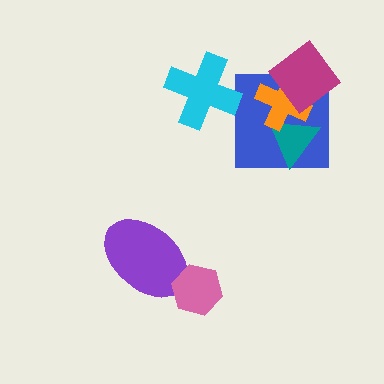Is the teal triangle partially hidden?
Yes, it is partially covered by another shape.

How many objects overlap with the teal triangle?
2 objects overlap with the teal triangle.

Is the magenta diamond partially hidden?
No, no other shape covers it.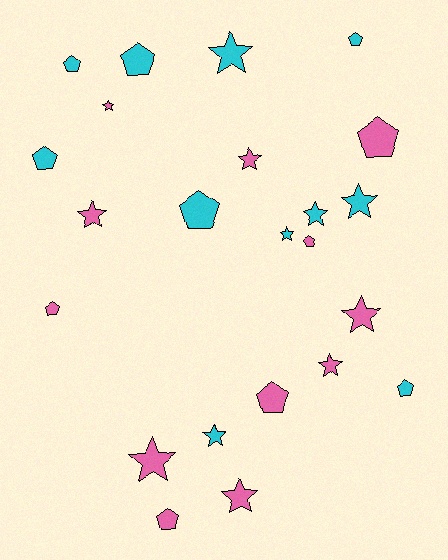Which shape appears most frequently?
Star, with 12 objects.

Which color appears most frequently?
Pink, with 12 objects.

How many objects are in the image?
There are 23 objects.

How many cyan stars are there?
There are 5 cyan stars.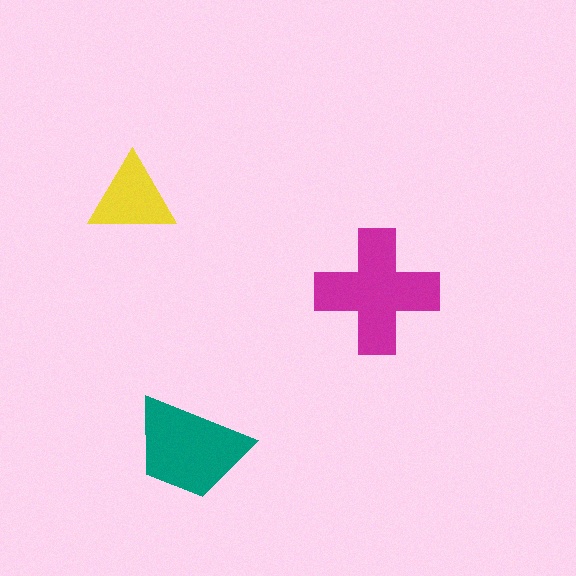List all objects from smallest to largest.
The yellow triangle, the teal trapezoid, the magenta cross.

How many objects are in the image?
There are 3 objects in the image.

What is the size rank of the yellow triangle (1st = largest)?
3rd.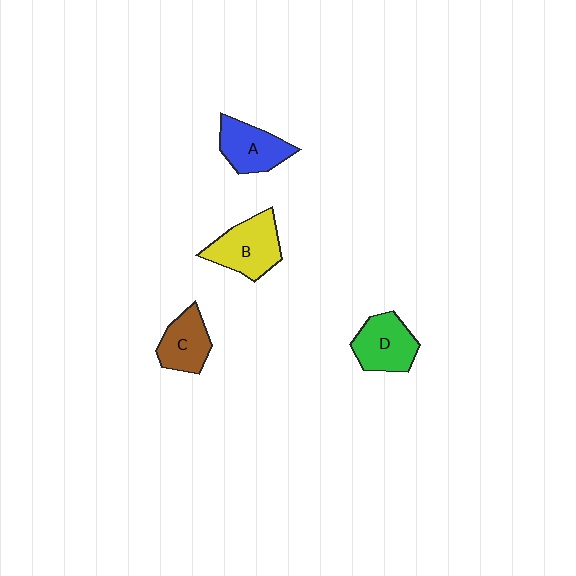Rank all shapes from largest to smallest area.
From largest to smallest: B (yellow), D (green), A (blue), C (brown).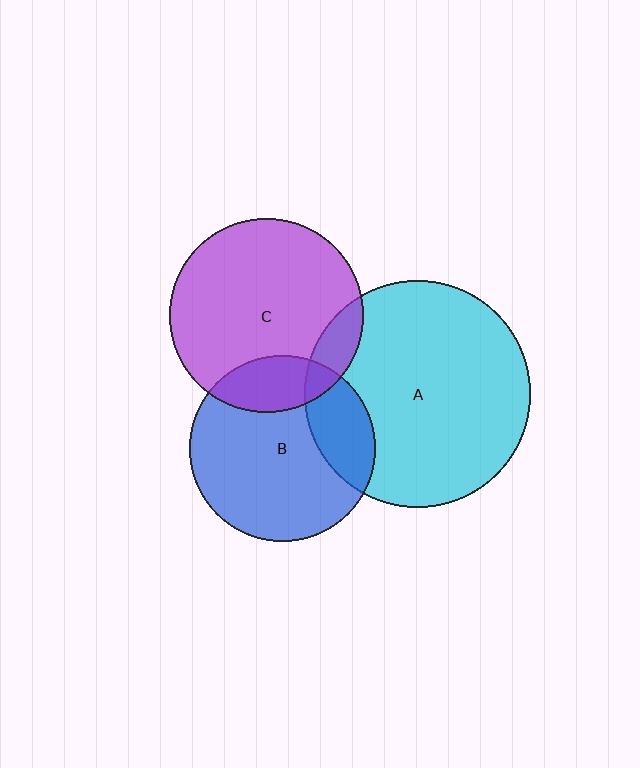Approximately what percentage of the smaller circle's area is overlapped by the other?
Approximately 20%.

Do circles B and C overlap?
Yes.